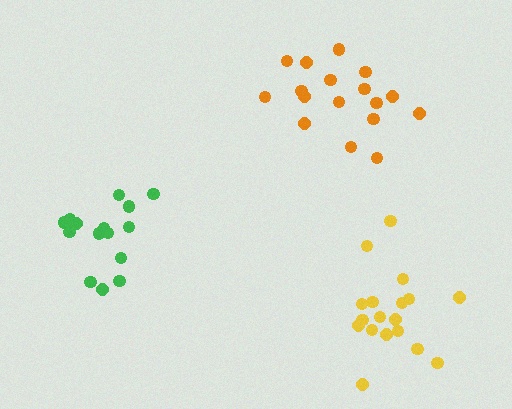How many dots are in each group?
Group 1: 18 dots, Group 2: 15 dots, Group 3: 17 dots (50 total).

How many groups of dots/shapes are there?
There are 3 groups.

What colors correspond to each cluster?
The clusters are colored: yellow, green, orange.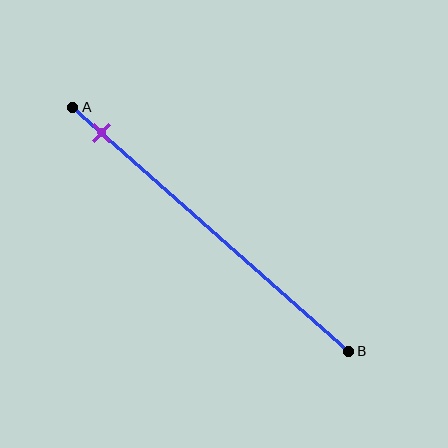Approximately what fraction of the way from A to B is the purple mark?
The purple mark is approximately 10% of the way from A to B.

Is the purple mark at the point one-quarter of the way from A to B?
No, the mark is at about 10% from A, not at the 25% one-quarter point.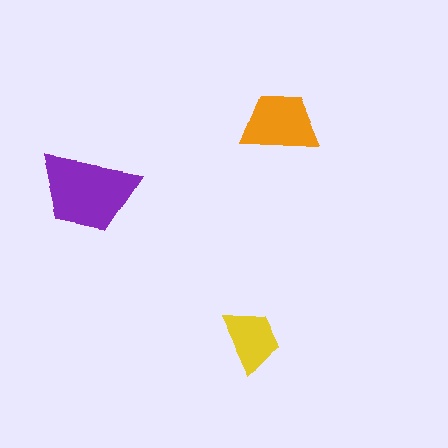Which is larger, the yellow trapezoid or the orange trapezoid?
The orange one.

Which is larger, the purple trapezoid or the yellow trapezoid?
The purple one.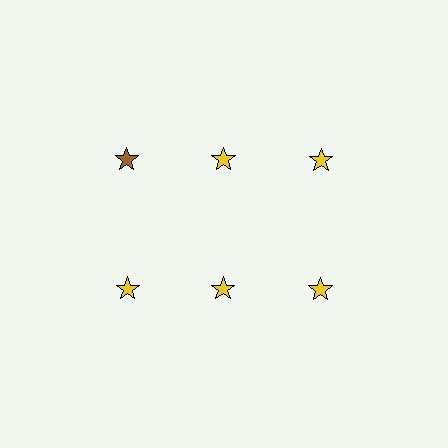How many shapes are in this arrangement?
There are 6 shapes arranged in a grid pattern.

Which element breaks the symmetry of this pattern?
The brown star in the top row, leftmost column breaks the symmetry. All other shapes are yellow stars.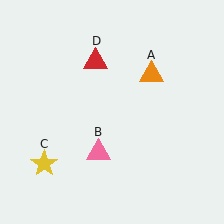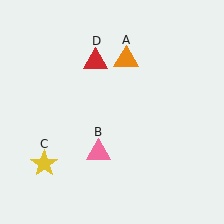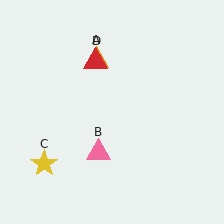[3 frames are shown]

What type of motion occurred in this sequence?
The orange triangle (object A) rotated counterclockwise around the center of the scene.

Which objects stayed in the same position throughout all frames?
Pink triangle (object B) and yellow star (object C) and red triangle (object D) remained stationary.